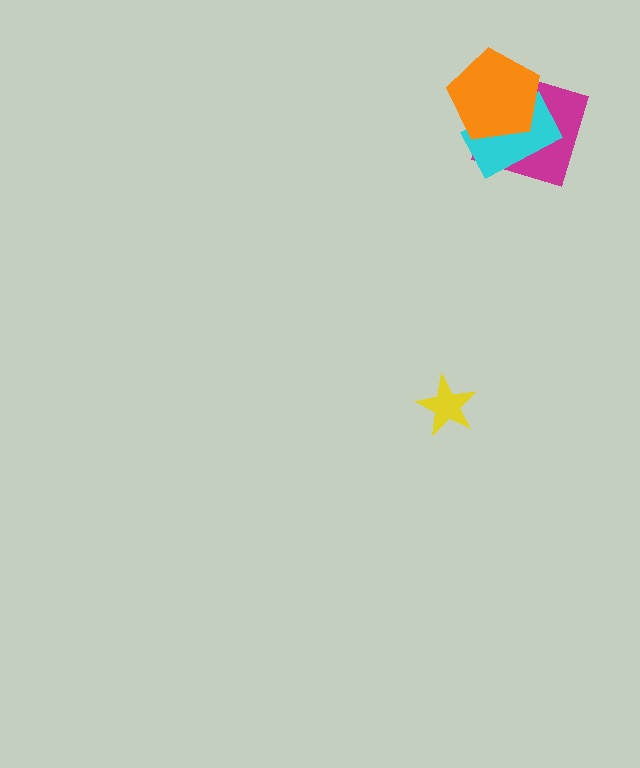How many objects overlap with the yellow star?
0 objects overlap with the yellow star.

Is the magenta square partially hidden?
Yes, it is partially covered by another shape.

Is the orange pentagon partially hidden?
No, no other shape covers it.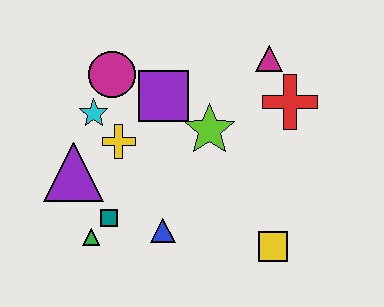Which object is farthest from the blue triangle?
The magenta triangle is farthest from the blue triangle.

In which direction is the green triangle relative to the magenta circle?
The green triangle is below the magenta circle.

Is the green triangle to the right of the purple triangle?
Yes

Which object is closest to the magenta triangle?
The red cross is closest to the magenta triangle.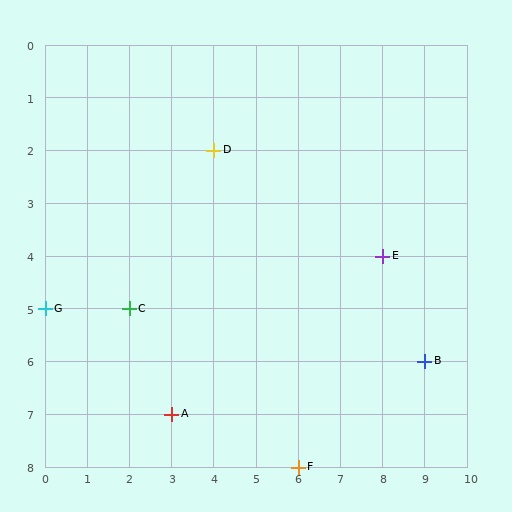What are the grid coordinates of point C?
Point C is at grid coordinates (2, 5).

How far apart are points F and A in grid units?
Points F and A are 3 columns and 1 row apart (about 3.2 grid units diagonally).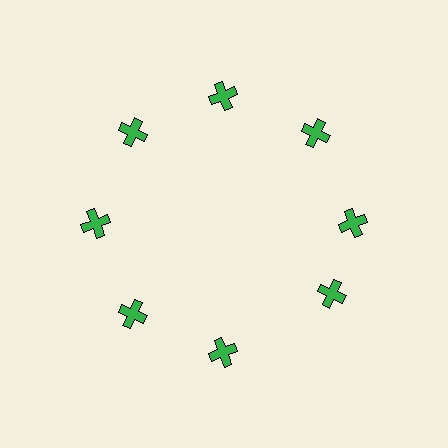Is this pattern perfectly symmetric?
No. The 8 green crosses are arranged in a ring, but one element near the 4 o'clock position is rotated out of alignment along the ring, breaking the 8-fold rotational symmetry.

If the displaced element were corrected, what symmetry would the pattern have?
It would have 8-fold rotational symmetry — the pattern would map onto itself every 45 degrees.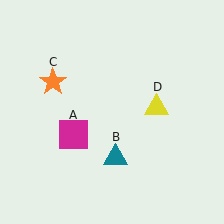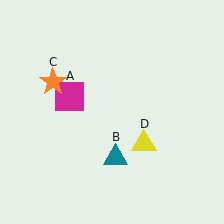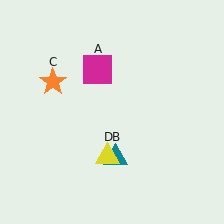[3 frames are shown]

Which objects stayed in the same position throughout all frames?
Teal triangle (object B) and orange star (object C) remained stationary.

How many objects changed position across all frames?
2 objects changed position: magenta square (object A), yellow triangle (object D).